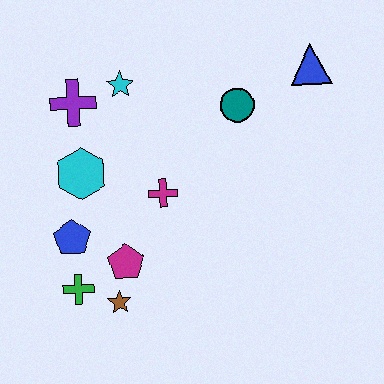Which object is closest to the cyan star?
The purple cross is closest to the cyan star.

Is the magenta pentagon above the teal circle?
No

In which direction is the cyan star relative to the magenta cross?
The cyan star is above the magenta cross.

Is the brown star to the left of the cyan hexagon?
No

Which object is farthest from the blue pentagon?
The blue triangle is farthest from the blue pentagon.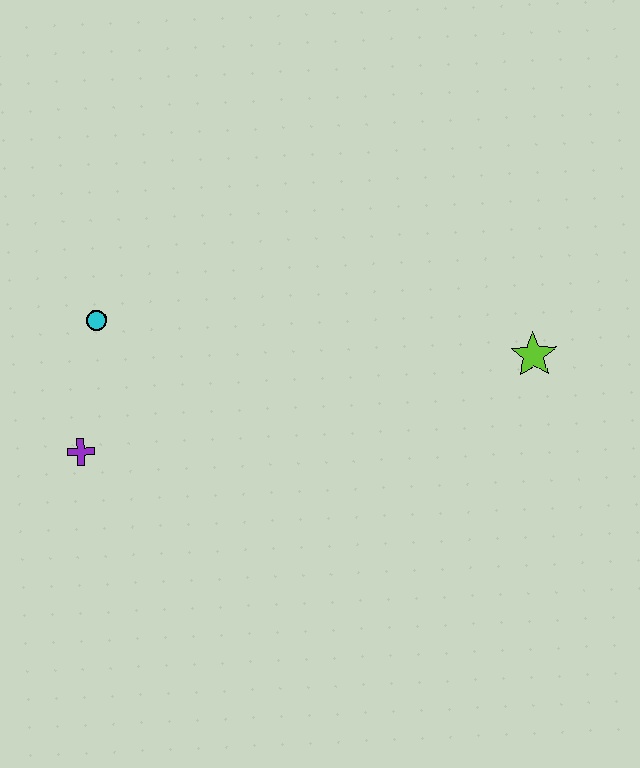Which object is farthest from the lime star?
The purple cross is farthest from the lime star.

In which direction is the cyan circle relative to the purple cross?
The cyan circle is above the purple cross.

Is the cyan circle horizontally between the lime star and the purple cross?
Yes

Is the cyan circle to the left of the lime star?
Yes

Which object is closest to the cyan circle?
The purple cross is closest to the cyan circle.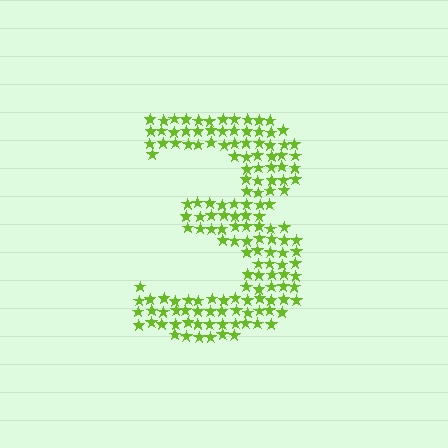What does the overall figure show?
The overall figure shows the digit 3.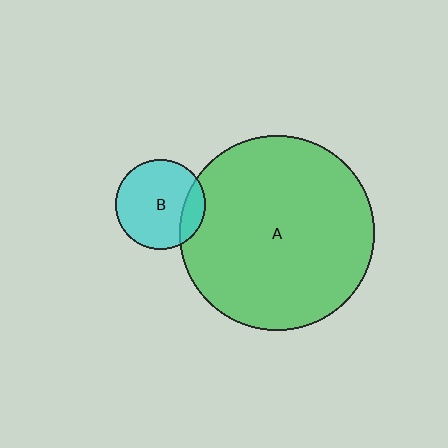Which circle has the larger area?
Circle A (green).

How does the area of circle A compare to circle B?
Approximately 4.7 times.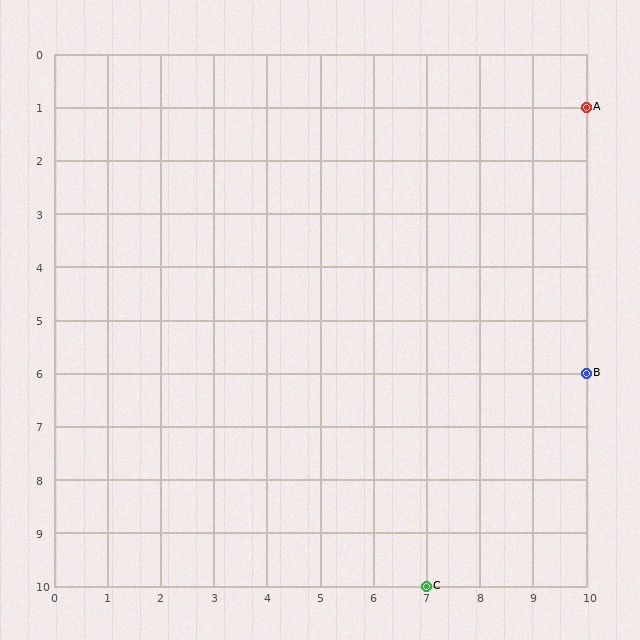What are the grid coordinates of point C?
Point C is at grid coordinates (7, 10).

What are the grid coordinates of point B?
Point B is at grid coordinates (10, 6).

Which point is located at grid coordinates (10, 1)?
Point A is at (10, 1).